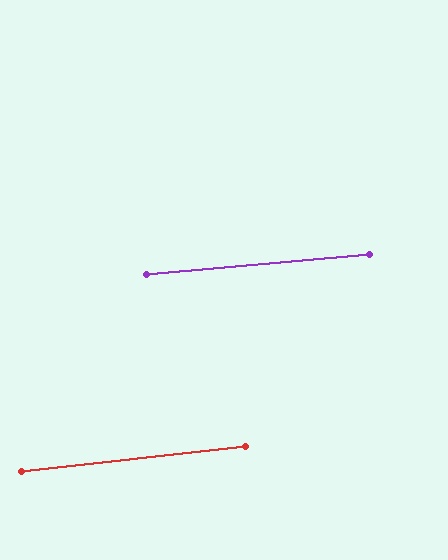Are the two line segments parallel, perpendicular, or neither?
Parallel — their directions differ by only 1.2°.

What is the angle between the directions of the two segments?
Approximately 1 degree.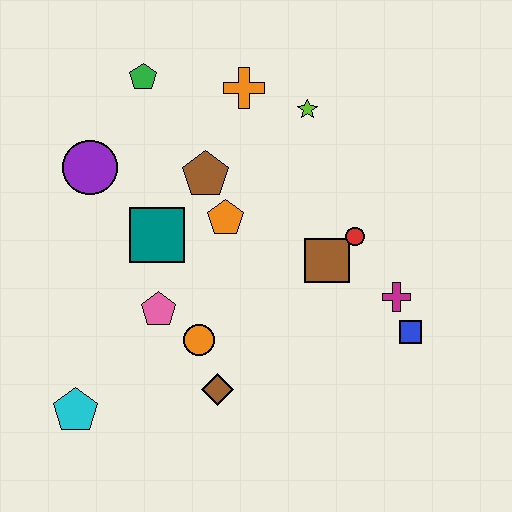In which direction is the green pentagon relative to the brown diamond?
The green pentagon is above the brown diamond.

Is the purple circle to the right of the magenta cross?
No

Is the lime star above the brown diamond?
Yes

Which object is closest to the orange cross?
The lime star is closest to the orange cross.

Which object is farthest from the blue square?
The green pentagon is farthest from the blue square.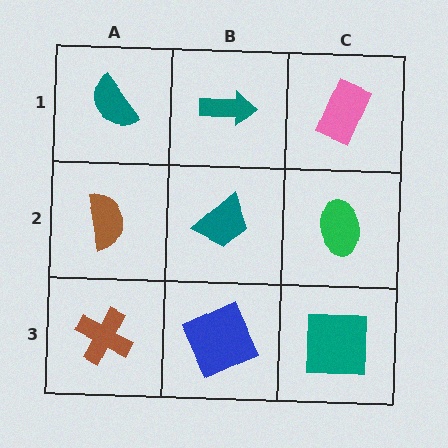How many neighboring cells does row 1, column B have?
3.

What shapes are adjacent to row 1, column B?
A teal trapezoid (row 2, column B), a teal semicircle (row 1, column A), a pink rectangle (row 1, column C).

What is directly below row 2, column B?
A blue square.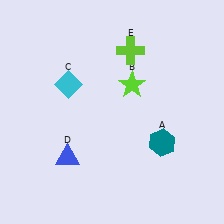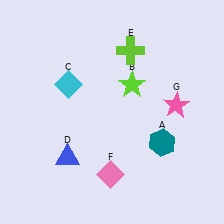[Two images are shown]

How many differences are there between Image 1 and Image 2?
There are 2 differences between the two images.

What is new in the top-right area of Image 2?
A pink star (G) was added in the top-right area of Image 2.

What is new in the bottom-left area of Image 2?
A pink diamond (F) was added in the bottom-left area of Image 2.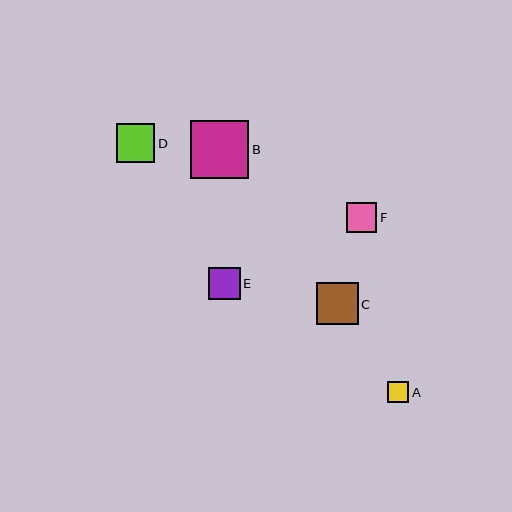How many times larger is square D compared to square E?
Square D is approximately 1.2 times the size of square E.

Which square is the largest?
Square B is the largest with a size of approximately 59 pixels.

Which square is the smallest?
Square A is the smallest with a size of approximately 22 pixels.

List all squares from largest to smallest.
From largest to smallest: B, C, D, E, F, A.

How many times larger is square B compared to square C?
Square B is approximately 1.4 times the size of square C.